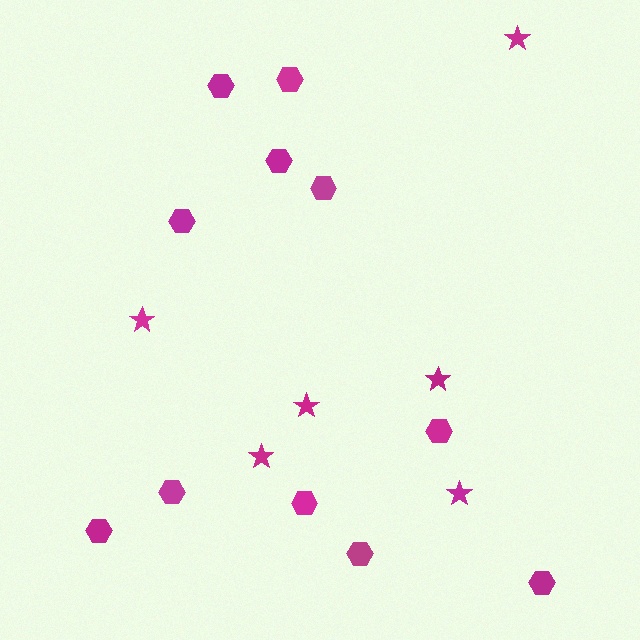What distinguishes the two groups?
There are 2 groups: one group of stars (6) and one group of hexagons (11).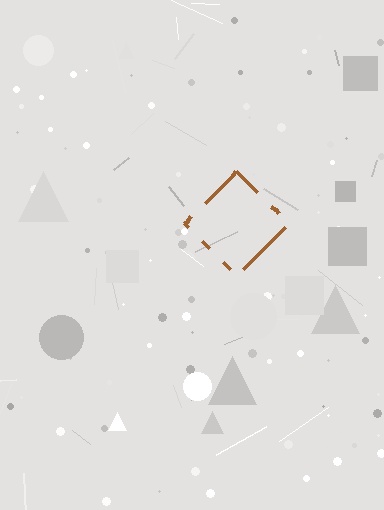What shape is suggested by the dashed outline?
The dashed outline suggests a diamond.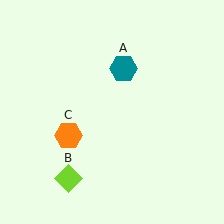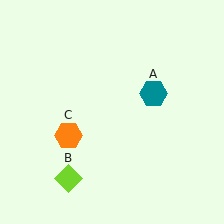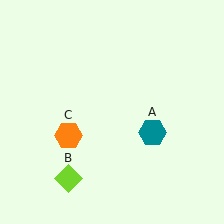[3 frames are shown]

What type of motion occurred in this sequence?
The teal hexagon (object A) rotated clockwise around the center of the scene.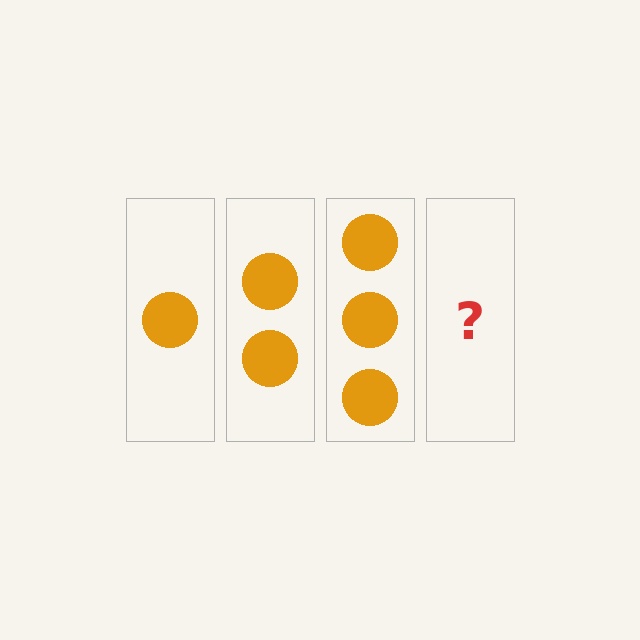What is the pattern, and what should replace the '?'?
The pattern is that each step adds one more circle. The '?' should be 4 circles.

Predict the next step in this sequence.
The next step is 4 circles.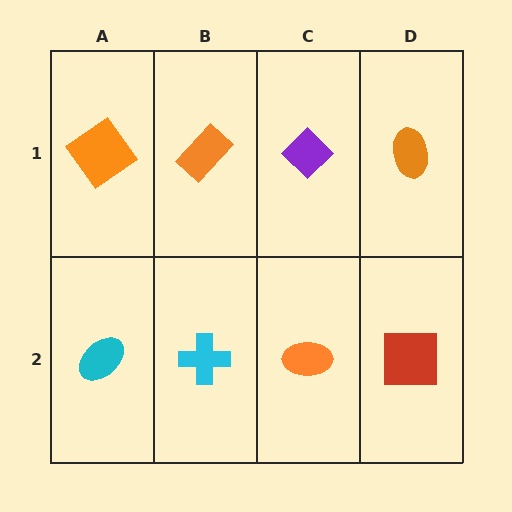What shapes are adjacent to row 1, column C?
An orange ellipse (row 2, column C), an orange rectangle (row 1, column B), an orange ellipse (row 1, column D).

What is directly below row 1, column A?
A cyan ellipse.